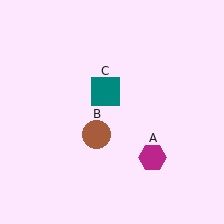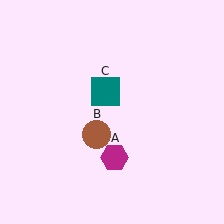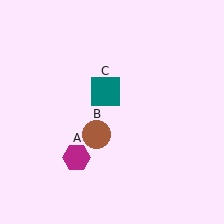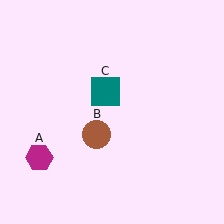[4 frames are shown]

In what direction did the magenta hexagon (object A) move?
The magenta hexagon (object A) moved left.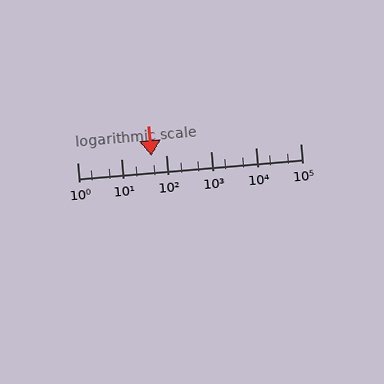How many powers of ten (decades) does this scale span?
The scale spans 5 decades, from 1 to 100000.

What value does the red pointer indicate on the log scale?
The pointer indicates approximately 47.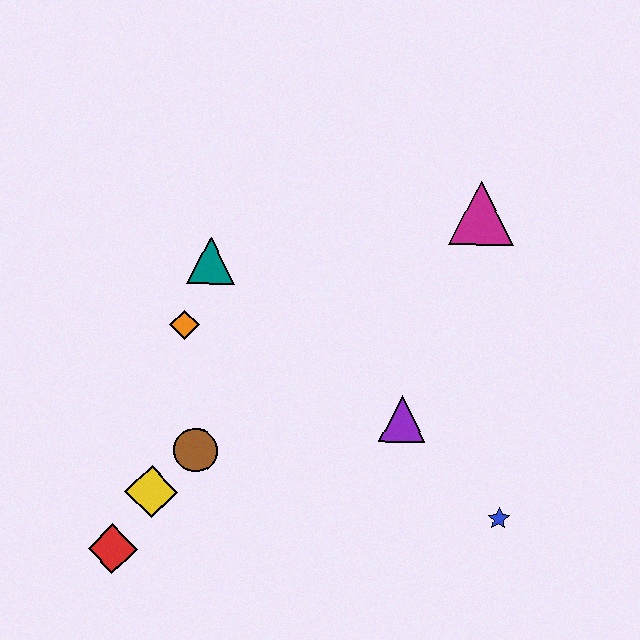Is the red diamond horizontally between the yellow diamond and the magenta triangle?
No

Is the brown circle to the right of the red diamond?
Yes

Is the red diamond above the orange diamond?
No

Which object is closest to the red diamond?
The yellow diamond is closest to the red diamond.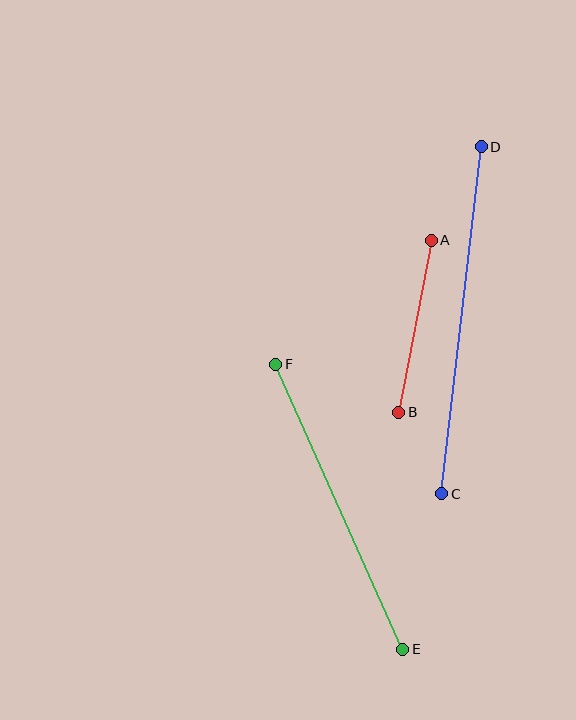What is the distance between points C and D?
The distance is approximately 350 pixels.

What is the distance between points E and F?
The distance is approximately 312 pixels.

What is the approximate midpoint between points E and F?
The midpoint is at approximately (339, 507) pixels.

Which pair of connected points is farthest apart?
Points C and D are farthest apart.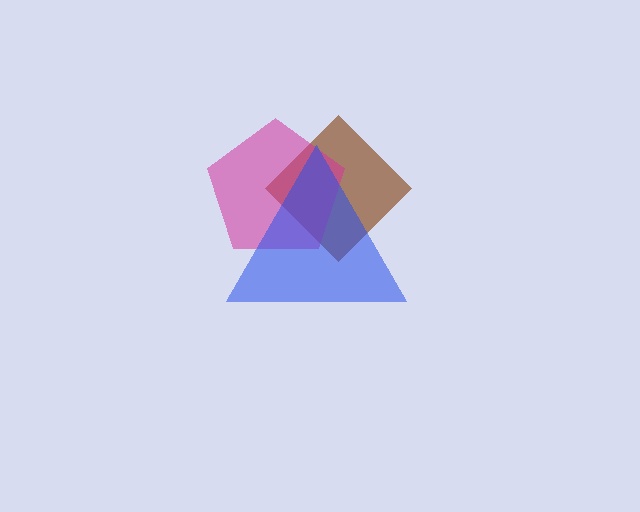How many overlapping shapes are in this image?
There are 3 overlapping shapes in the image.